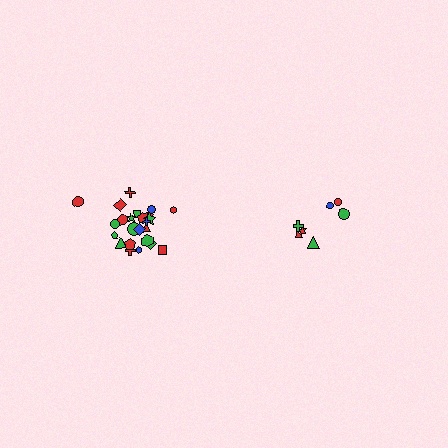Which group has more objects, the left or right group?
The left group.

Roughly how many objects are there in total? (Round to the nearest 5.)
Roughly 30 objects in total.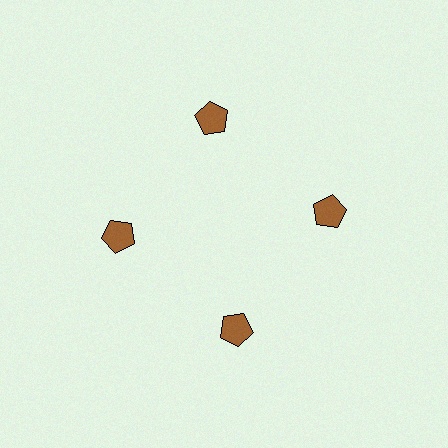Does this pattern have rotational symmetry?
Yes, this pattern has 4-fold rotational symmetry. It looks the same after rotating 90 degrees around the center.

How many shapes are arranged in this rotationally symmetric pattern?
There are 4 shapes, arranged in 4 groups of 1.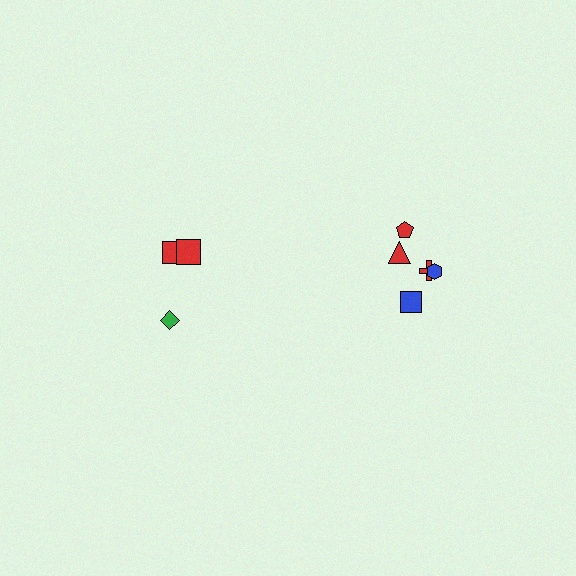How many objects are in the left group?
There are 3 objects.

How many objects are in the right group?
There are 5 objects.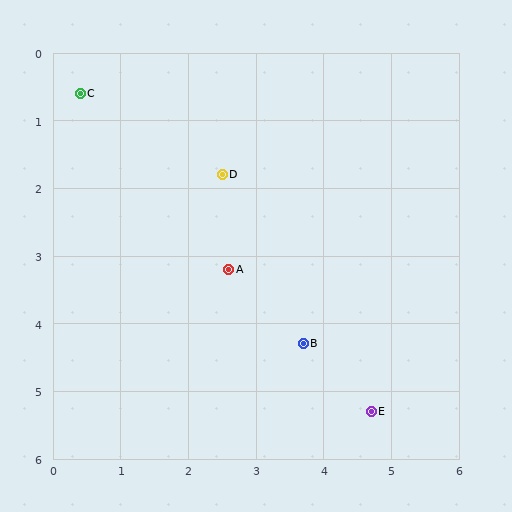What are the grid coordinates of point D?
Point D is at approximately (2.5, 1.8).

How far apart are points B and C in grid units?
Points B and C are about 5.0 grid units apart.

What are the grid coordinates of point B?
Point B is at approximately (3.7, 4.3).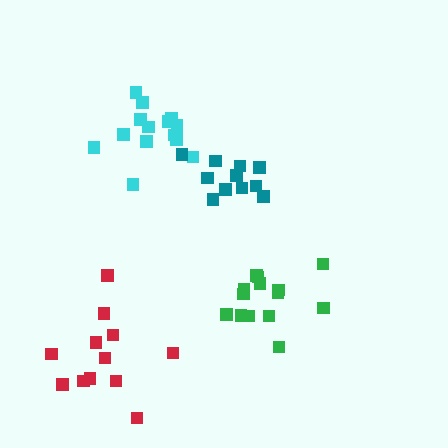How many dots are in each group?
Group 1: 15 dots, Group 2: 11 dots, Group 3: 14 dots, Group 4: 12 dots (52 total).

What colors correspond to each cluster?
The clusters are colored: cyan, teal, green, red.